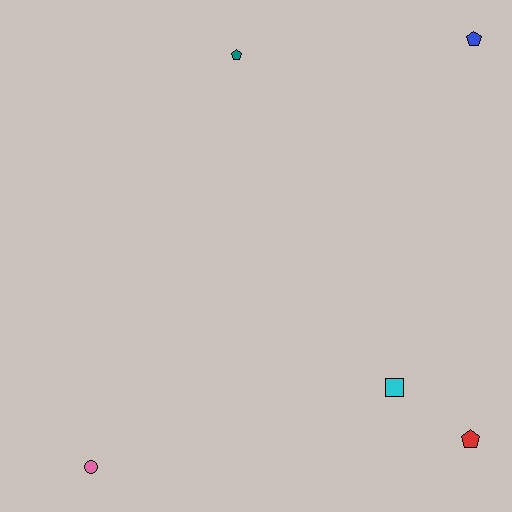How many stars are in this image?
There are no stars.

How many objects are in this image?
There are 5 objects.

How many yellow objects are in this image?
There are no yellow objects.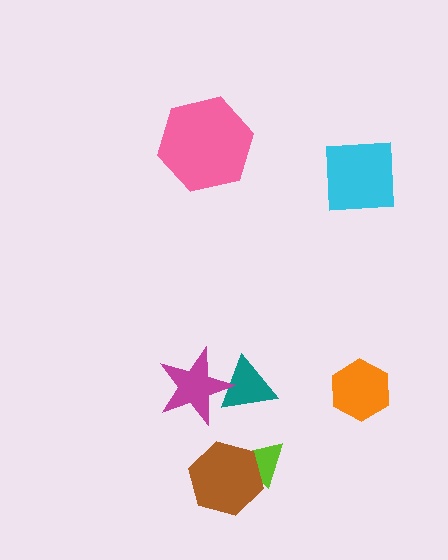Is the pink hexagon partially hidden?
No, no other shape covers it.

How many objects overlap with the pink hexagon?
0 objects overlap with the pink hexagon.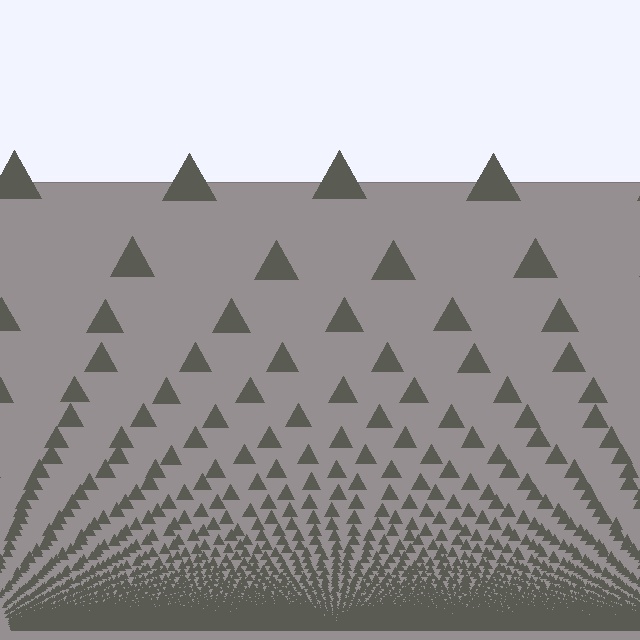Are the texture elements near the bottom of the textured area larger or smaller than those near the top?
Smaller. The gradient is inverted — elements near the bottom are smaller and denser.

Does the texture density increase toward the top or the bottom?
Density increases toward the bottom.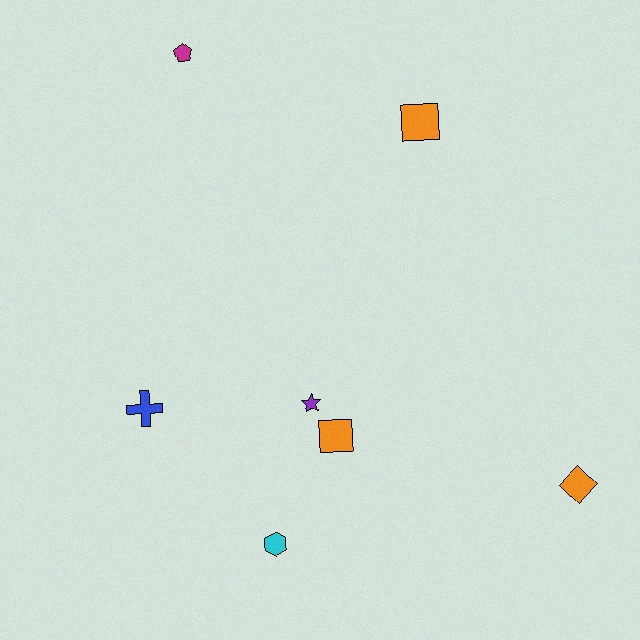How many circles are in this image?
There are no circles.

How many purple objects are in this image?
There is 1 purple object.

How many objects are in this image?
There are 7 objects.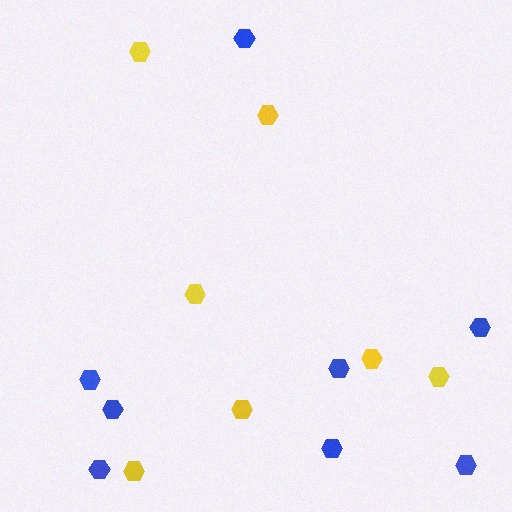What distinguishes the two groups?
There are 2 groups: one group of blue hexagons (8) and one group of yellow hexagons (7).